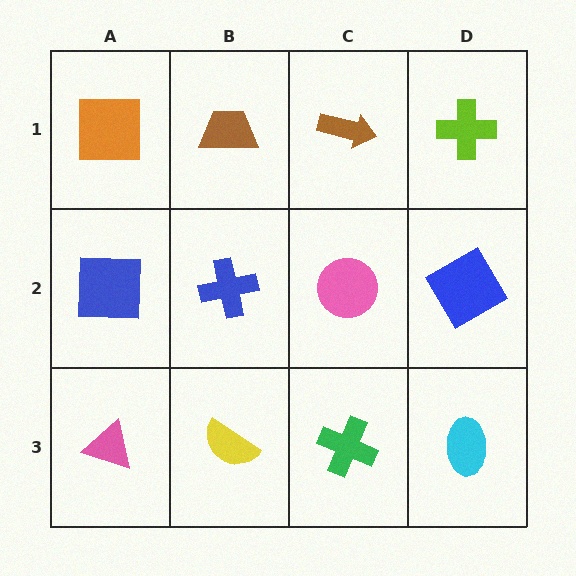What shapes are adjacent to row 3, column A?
A blue square (row 2, column A), a yellow semicircle (row 3, column B).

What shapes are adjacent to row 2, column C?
A brown arrow (row 1, column C), a green cross (row 3, column C), a blue cross (row 2, column B), a blue diamond (row 2, column D).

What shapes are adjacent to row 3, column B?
A blue cross (row 2, column B), a pink triangle (row 3, column A), a green cross (row 3, column C).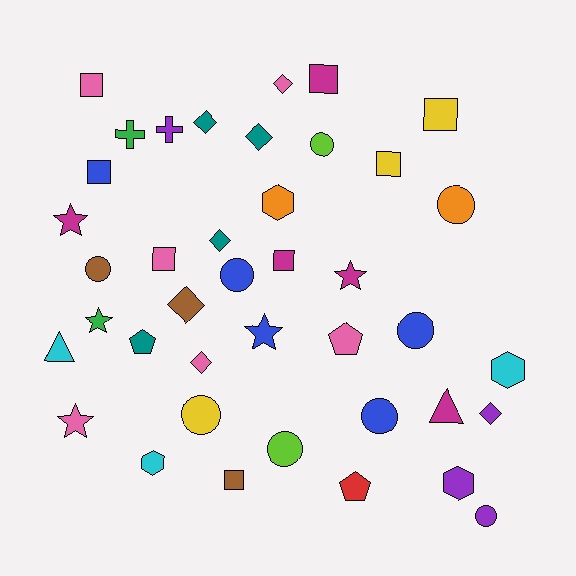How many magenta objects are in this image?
There are 5 magenta objects.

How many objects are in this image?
There are 40 objects.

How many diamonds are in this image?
There are 7 diamonds.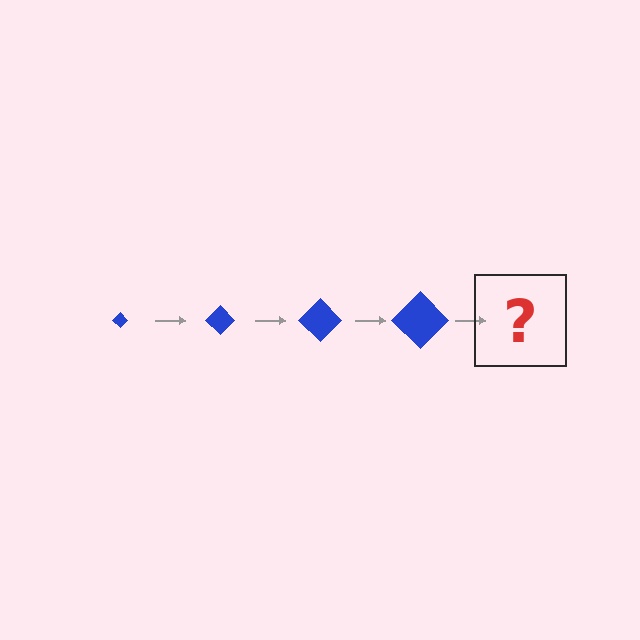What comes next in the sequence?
The next element should be a blue diamond, larger than the previous one.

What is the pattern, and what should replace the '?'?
The pattern is that the diamond gets progressively larger each step. The '?' should be a blue diamond, larger than the previous one.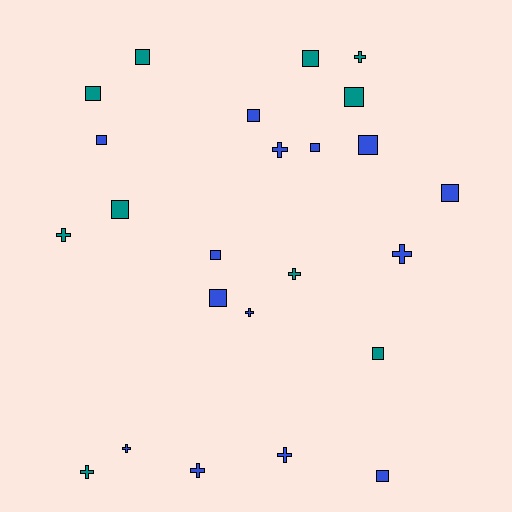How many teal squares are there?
There are 6 teal squares.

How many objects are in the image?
There are 24 objects.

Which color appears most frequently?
Blue, with 14 objects.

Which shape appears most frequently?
Square, with 14 objects.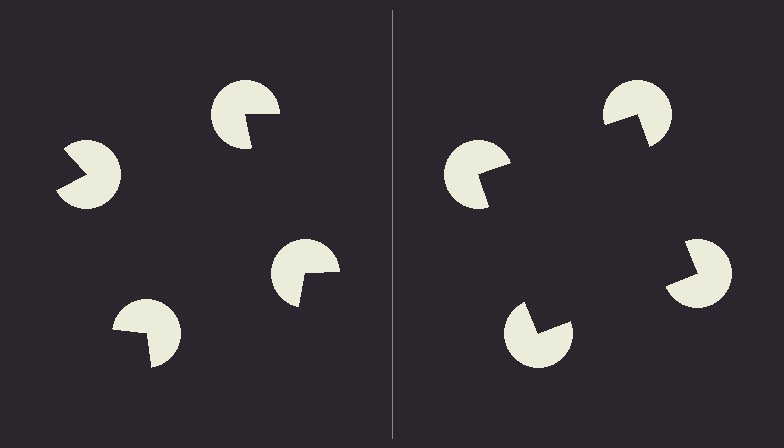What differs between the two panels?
The pac-man discs are positioned identically on both sides; only the wedge orientations differ. On the right they align to a square; on the left they are misaligned.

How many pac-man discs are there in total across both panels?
8 — 4 on each side.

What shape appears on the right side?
An illusory square.